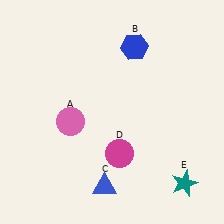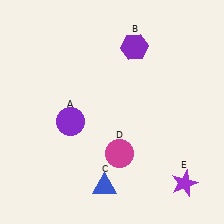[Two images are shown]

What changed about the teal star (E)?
In Image 1, E is teal. In Image 2, it changed to purple.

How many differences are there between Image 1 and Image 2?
There are 3 differences between the two images.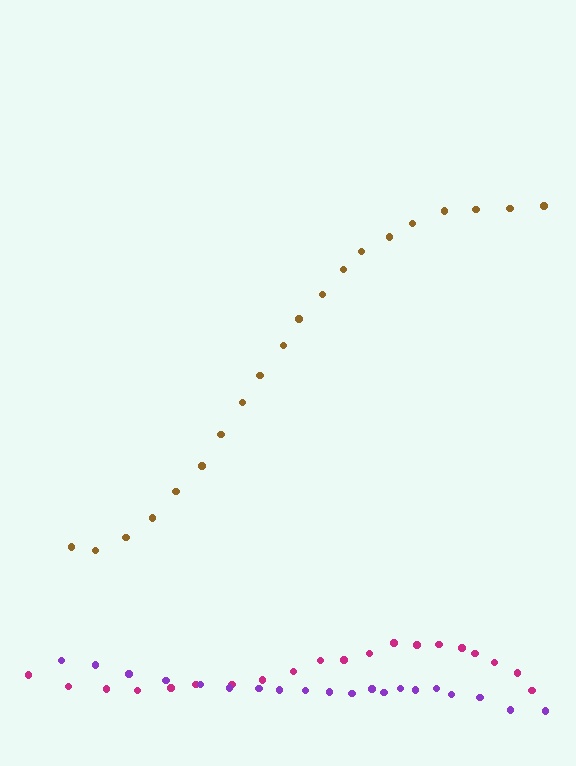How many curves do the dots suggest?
There are 3 distinct paths.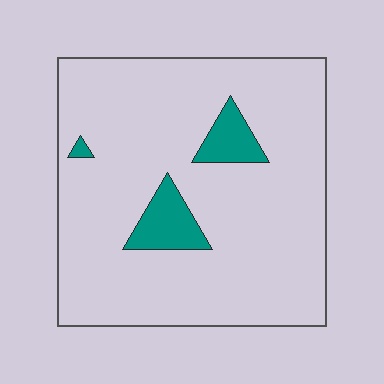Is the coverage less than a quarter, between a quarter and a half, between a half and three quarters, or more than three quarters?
Less than a quarter.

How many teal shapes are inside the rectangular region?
3.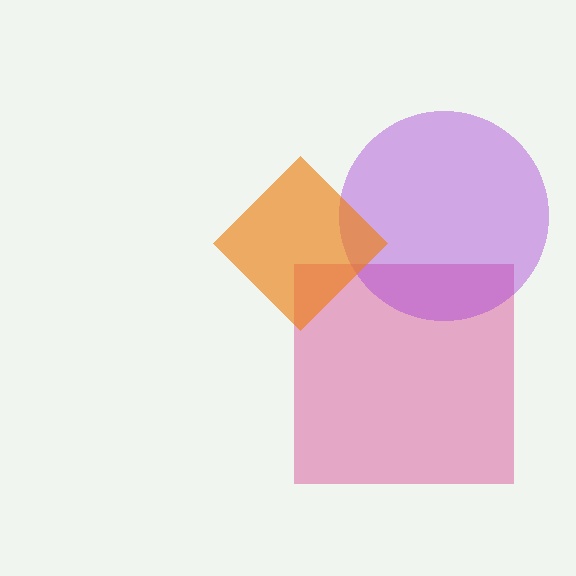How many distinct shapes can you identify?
There are 3 distinct shapes: a magenta square, a purple circle, an orange diamond.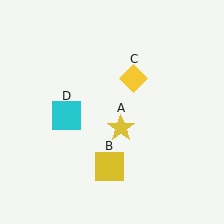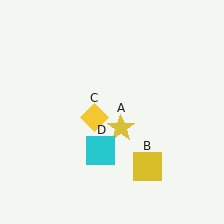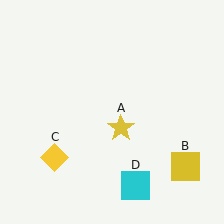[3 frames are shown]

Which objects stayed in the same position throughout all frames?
Yellow star (object A) remained stationary.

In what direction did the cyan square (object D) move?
The cyan square (object D) moved down and to the right.